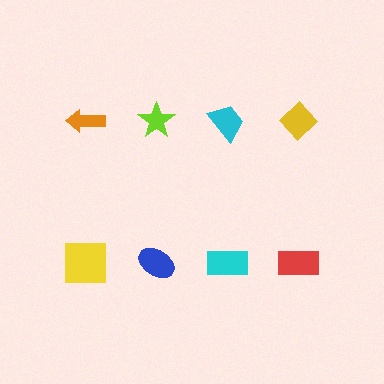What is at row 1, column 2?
A lime star.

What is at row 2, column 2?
A blue ellipse.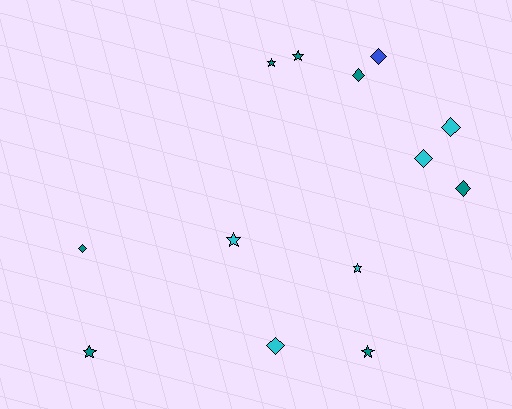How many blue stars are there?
There are no blue stars.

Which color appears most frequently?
Teal, with 7 objects.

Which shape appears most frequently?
Diamond, with 7 objects.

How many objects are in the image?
There are 13 objects.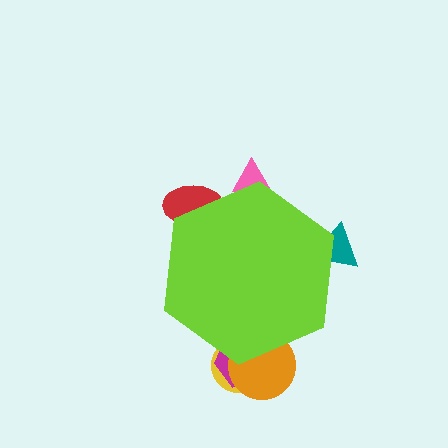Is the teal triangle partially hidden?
Yes, the teal triangle is partially hidden behind the lime hexagon.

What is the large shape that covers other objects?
A lime hexagon.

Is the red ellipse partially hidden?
Yes, the red ellipse is partially hidden behind the lime hexagon.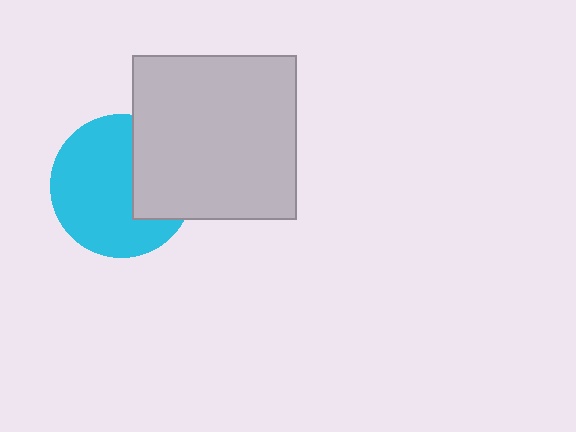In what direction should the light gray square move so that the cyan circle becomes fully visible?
The light gray square should move right. That is the shortest direction to clear the overlap and leave the cyan circle fully visible.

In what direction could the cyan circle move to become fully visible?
The cyan circle could move left. That would shift it out from behind the light gray square entirely.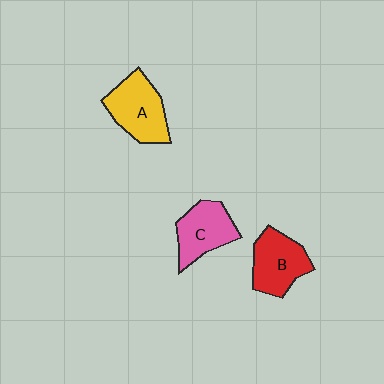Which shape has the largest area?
Shape A (yellow).